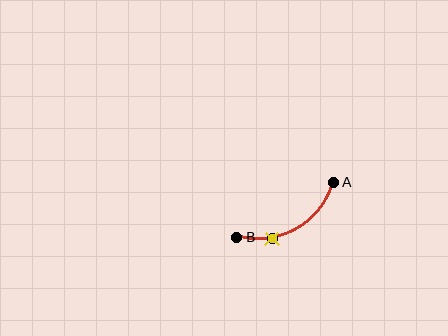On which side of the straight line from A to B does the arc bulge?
The arc bulges below the straight line connecting A and B.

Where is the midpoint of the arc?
The arc midpoint is the point on the curve farthest from the straight line joining A and B. It sits below that line.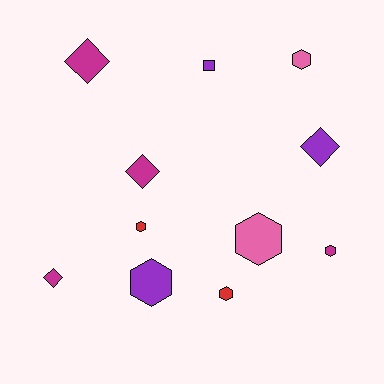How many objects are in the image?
There are 11 objects.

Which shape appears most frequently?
Hexagon, with 6 objects.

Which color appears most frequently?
Magenta, with 4 objects.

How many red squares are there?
There are no red squares.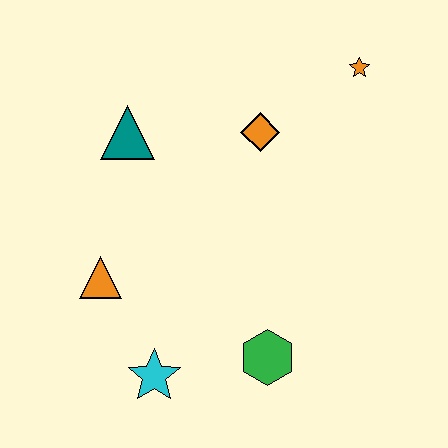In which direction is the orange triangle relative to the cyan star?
The orange triangle is above the cyan star.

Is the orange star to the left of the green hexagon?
No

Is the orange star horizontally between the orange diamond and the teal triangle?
No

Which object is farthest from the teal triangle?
The green hexagon is farthest from the teal triangle.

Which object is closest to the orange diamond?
The orange star is closest to the orange diamond.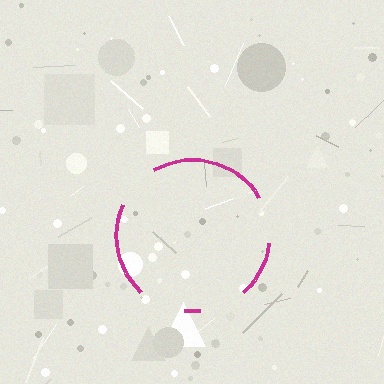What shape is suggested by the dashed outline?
The dashed outline suggests a circle.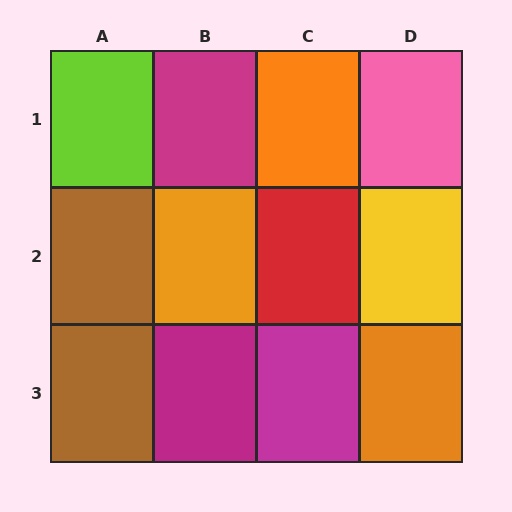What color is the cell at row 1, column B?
Magenta.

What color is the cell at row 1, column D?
Pink.